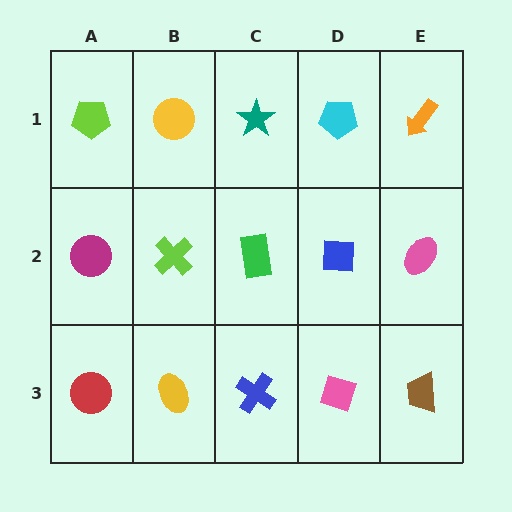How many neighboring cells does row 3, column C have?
3.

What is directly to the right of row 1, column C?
A cyan pentagon.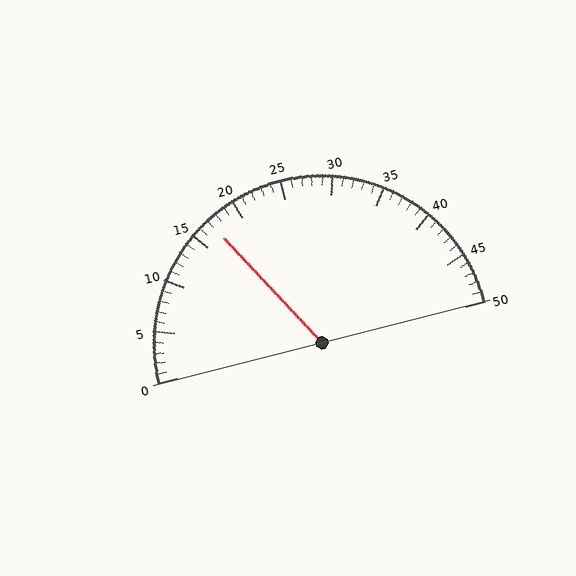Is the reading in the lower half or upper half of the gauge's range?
The reading is in the lower half of the range (0 to 50).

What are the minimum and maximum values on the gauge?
The gauge ranges from 0 to 50.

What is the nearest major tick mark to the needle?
The nearest major tick mark is 15.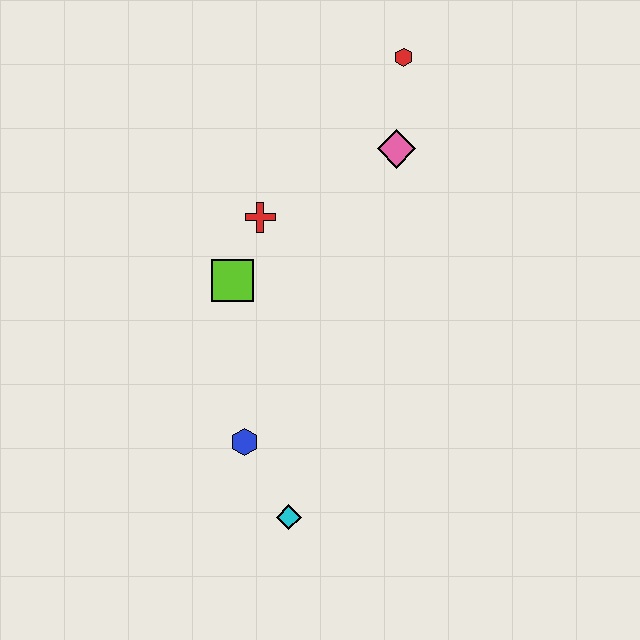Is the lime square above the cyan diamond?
Yes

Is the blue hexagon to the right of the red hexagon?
No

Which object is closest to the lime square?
The red cross is closest to the lime square.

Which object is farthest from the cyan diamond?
The red hexagon is farthest from the cyan diamond.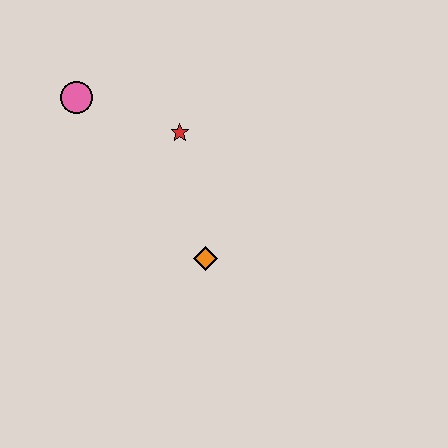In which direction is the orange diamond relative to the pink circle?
The orange diamond is below the pink circle.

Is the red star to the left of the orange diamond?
Yes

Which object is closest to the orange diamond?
The red star is closest to the orange diamond.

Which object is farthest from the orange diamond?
The pink circle is farthest from the orange diamond.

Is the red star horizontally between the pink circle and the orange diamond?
Yes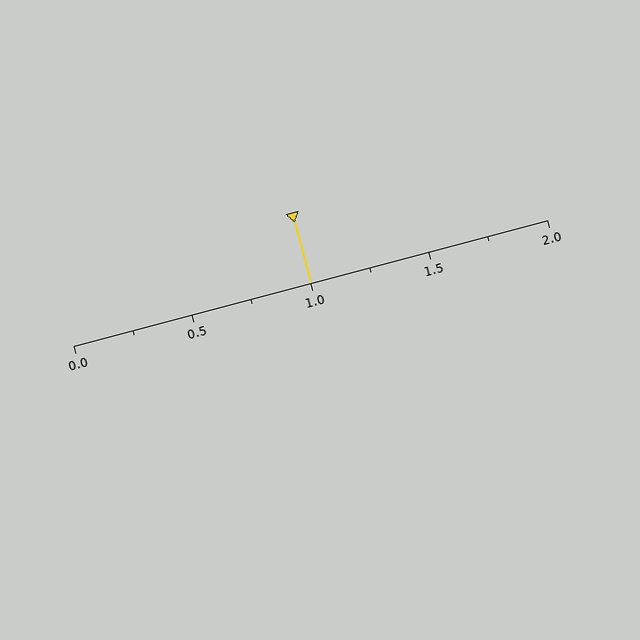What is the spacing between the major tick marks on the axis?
The major ticks are spaced 0.5 apart.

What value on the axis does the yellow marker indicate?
The marker indicates approximately 1.